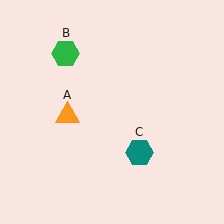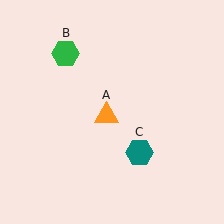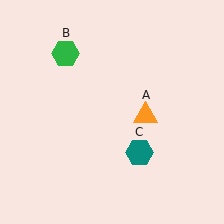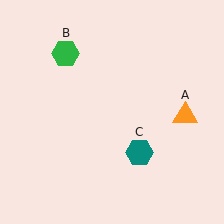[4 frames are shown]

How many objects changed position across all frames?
1 object changed position: orange triangle (object A).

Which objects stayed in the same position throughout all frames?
Green hexagon (object B) and teal hexagon (object C) remained stationary.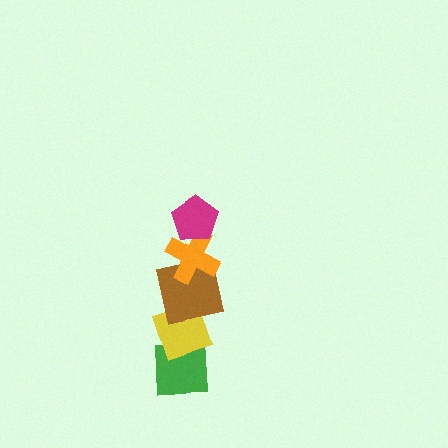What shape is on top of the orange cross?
The magenta pentagon is on top of the orange cross.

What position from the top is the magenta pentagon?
The magenta pentagon is 1st from the top.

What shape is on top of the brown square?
The orange cross is on top of the brown square.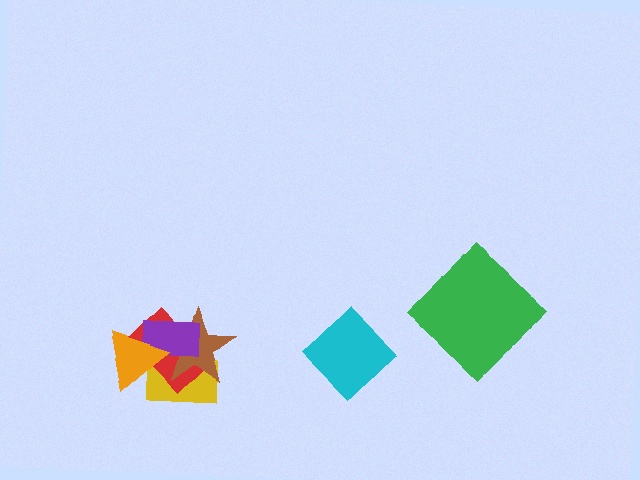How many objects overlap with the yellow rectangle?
4 objects overlap with the yellow rectangle.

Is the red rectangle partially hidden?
Yes, it is partially covered by another shape.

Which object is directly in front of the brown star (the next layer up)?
The purple rectangle is directly in front of the brown star.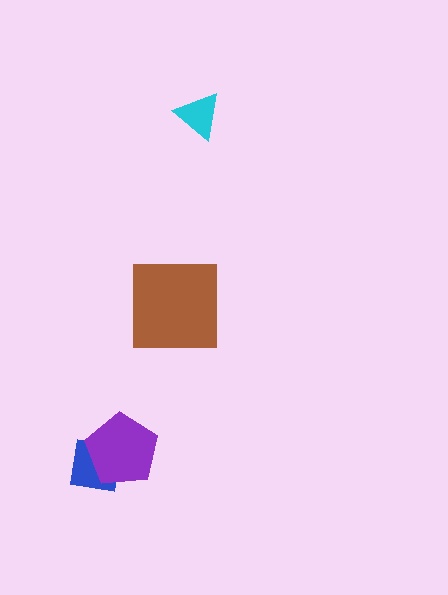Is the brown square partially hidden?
No, no other shape covers it.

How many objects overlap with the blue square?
1 object overlaps with the blue square.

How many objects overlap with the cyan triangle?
0 objects overlap with the cyan triangle.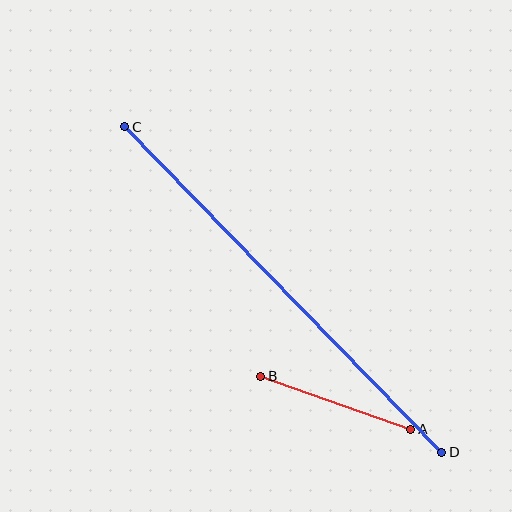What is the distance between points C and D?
The distance is approximately 455 pixels.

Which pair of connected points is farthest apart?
Points C and D are farthest apart.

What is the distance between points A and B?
The distance is approximately 159 pixels.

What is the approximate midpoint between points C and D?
The midpoint is at approximately (283, 289) pixels.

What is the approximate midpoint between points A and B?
The midpoint is at approximately (336, 403) pixels.